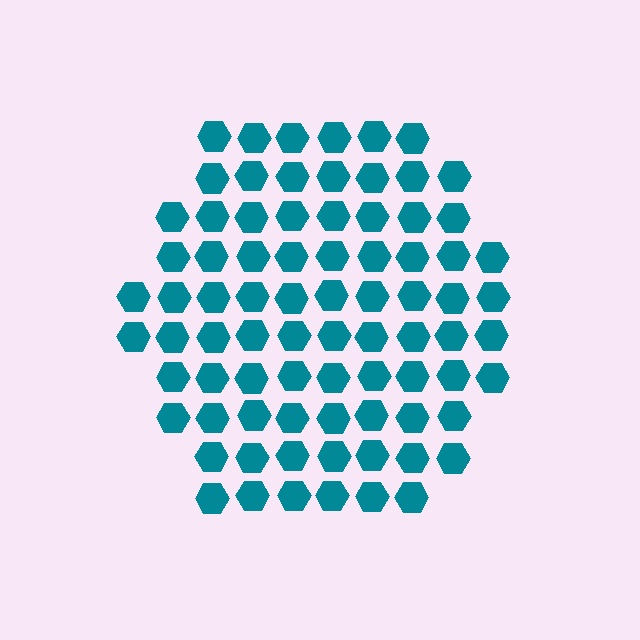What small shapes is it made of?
It is made of small hexagons.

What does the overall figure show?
The overall figure shows a hexagon.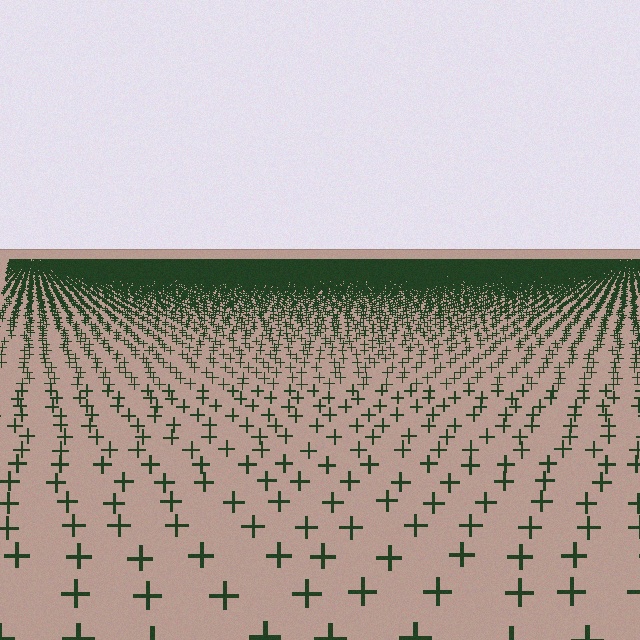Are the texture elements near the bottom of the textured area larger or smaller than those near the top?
Larger. Near the bottom, elements are closer to the viewer and appear at a bigger on-screen size.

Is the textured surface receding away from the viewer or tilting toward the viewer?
The surface is receding away from the viewer. Texture elements get smaller and denser toward the top.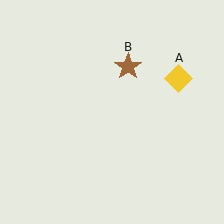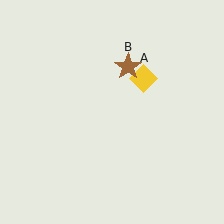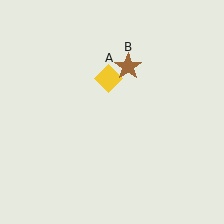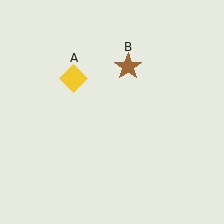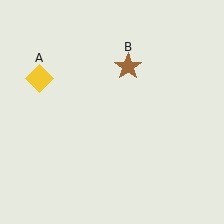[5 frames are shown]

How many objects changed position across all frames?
1 object changed position: yellow diamond (object A).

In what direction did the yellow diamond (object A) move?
The yellow diamond (object A) moved left.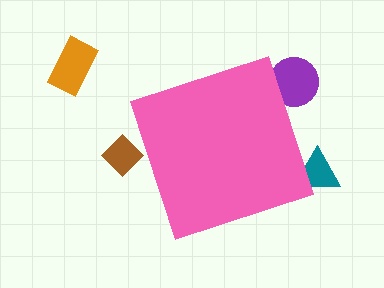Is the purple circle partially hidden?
Yes, the purple circle is partially hidden behind the pink diamond.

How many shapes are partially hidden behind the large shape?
3 shapes are partially hidden.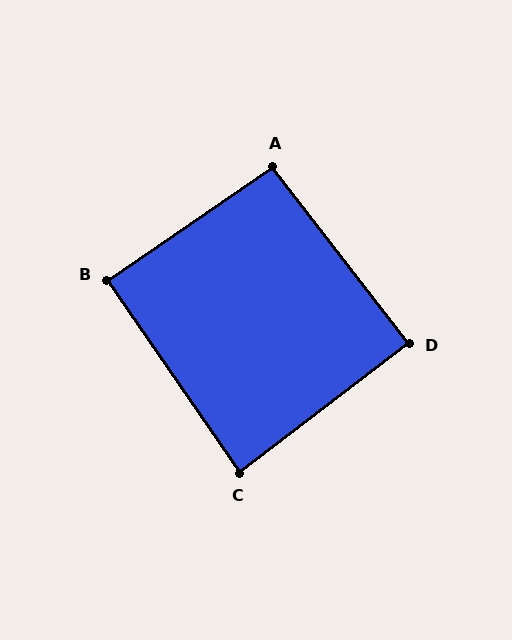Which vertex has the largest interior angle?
A, at approximately 93 degrees.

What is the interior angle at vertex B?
Approximately 90 degrees (approximately right).